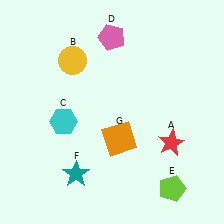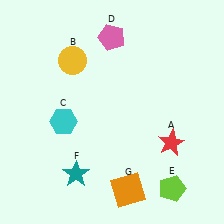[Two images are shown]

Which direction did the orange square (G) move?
The orange square (G) moved down.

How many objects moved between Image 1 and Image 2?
1 object moved between the two images.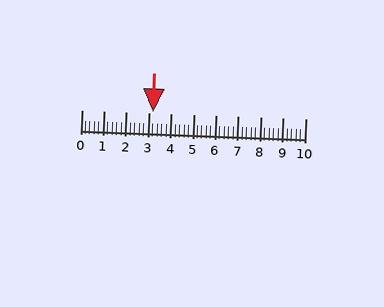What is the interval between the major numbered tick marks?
The major tick marks are spaced 1 units apart.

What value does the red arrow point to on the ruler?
The red arrow points to approximately 3.2.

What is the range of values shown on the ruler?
The ruler shows values from 0 to 10.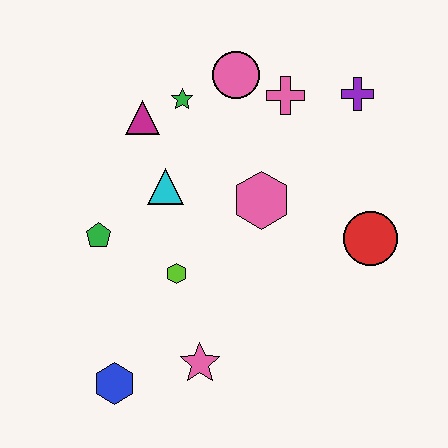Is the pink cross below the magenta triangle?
No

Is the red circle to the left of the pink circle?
No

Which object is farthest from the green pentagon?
The purple cross is farthest from the green pentagon.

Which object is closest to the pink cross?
The pink circle is closest to the pink cross.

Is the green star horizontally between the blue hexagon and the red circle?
Yes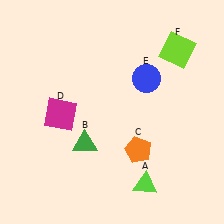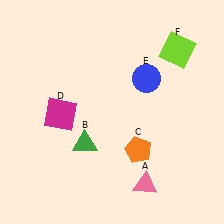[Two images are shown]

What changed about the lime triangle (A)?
In Image 1, A is lime. In Image 2, it changed to pink.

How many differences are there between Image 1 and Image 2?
There is 1 difference between the two images.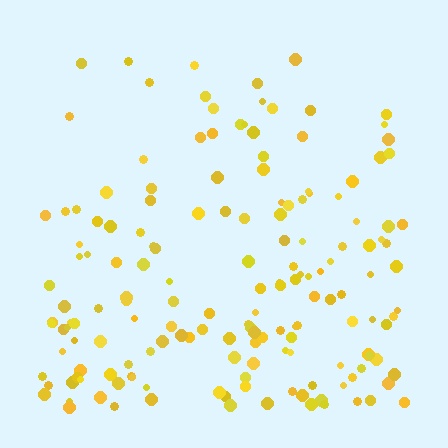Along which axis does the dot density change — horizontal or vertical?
Vertical.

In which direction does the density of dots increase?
From top to bottom, with the bottom side densest.